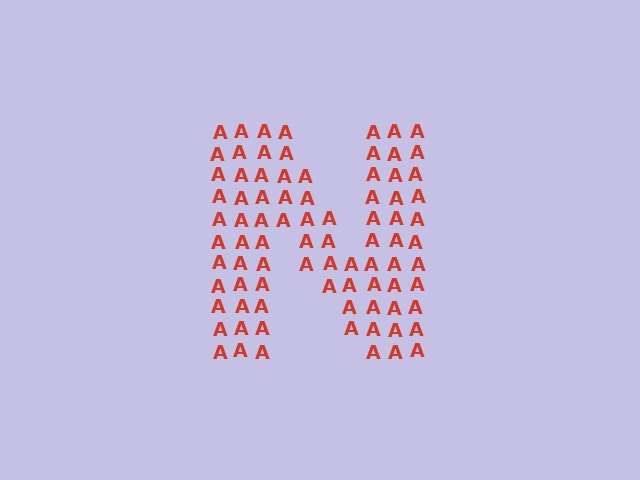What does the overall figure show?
The overall figure shows the letter N.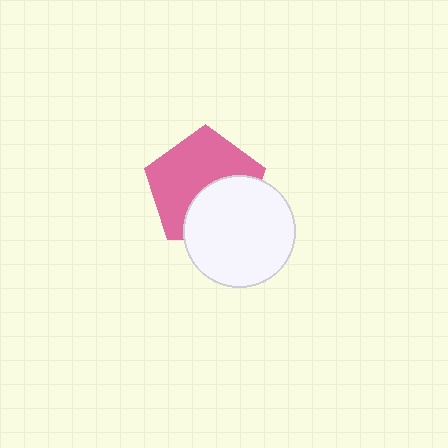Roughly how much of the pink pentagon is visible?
About half of it is visible (roughly 61%).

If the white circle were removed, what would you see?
You would see the complete pink pentagon.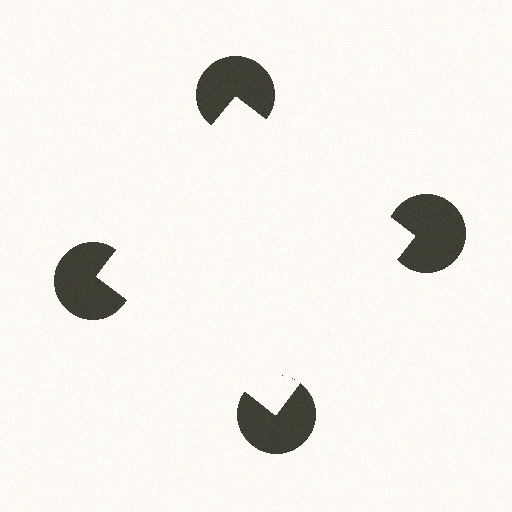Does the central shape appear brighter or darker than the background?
It typically appears slightly brighter than the background, even though no actual brightness change is drawn.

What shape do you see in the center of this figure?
An illusory square — its edges are inferred from the aligned wedge cuts in the pac-man discs, not physically drawn.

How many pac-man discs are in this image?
There are 4 — one at each vertex of the illusory square.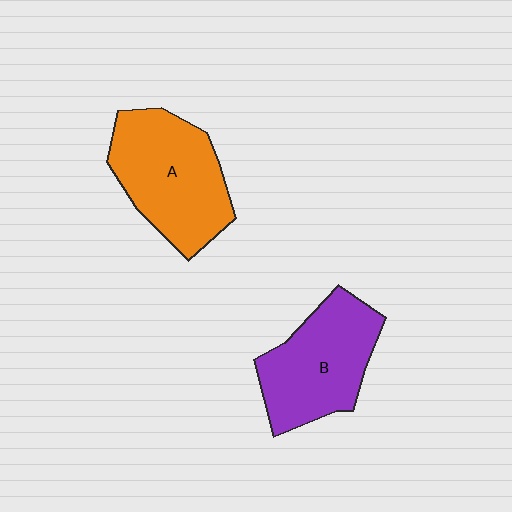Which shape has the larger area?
Shape A (orange).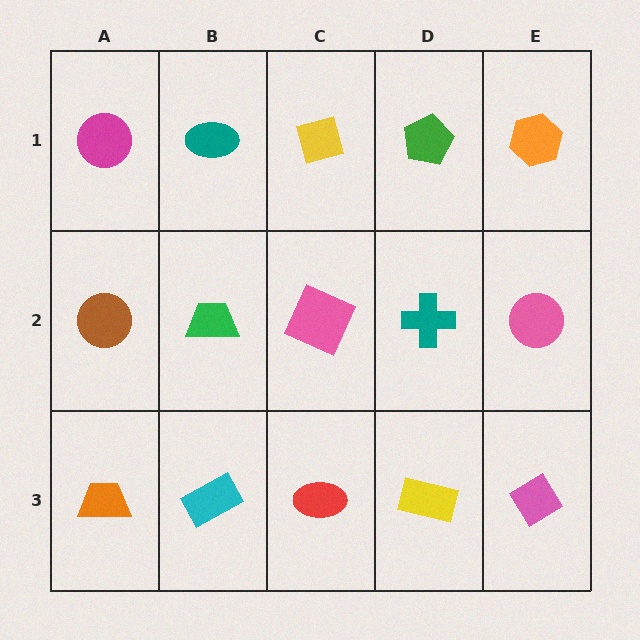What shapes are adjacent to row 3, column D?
A teal cross (row 2, column D), a red ellipse (row 3, column C), a pink diamond (row 3, column E).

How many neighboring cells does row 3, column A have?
2.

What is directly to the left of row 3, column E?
A yellow rectangle.